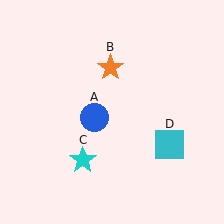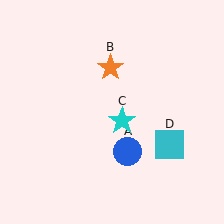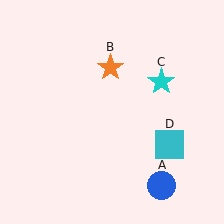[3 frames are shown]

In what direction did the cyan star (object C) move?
The cyan star (object C) moved up and to the right.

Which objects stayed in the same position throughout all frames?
Orange star (object B) and cyan square (object D) remained stationary.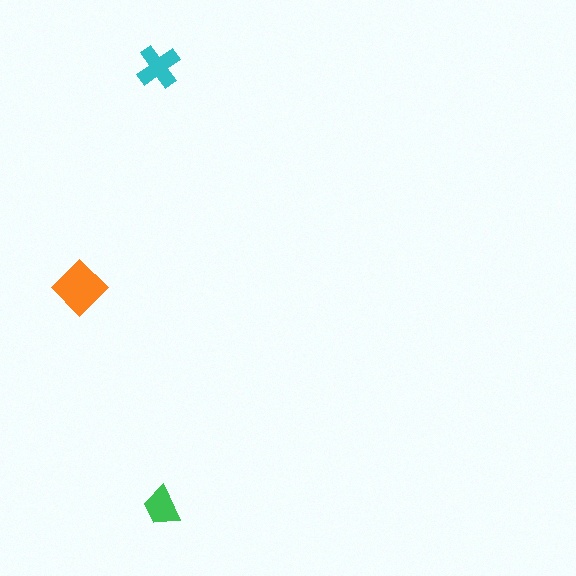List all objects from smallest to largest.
The green trapezoid, the cyan cross, the orange diamond.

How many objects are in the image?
There are 3 objects in the image.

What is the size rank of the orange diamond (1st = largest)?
1st.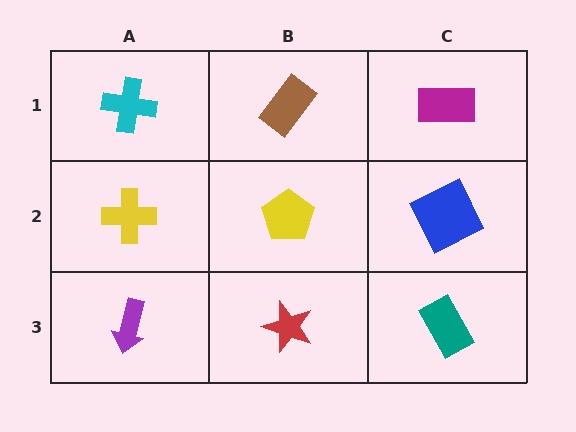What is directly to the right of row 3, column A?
A red star.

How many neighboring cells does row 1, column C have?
2.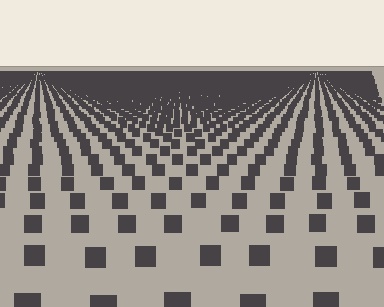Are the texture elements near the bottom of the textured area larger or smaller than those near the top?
Larger. Near the bottom, elements are closer to the viewer and appear at a bigger on-screen size.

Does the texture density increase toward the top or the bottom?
Density increases toward the top.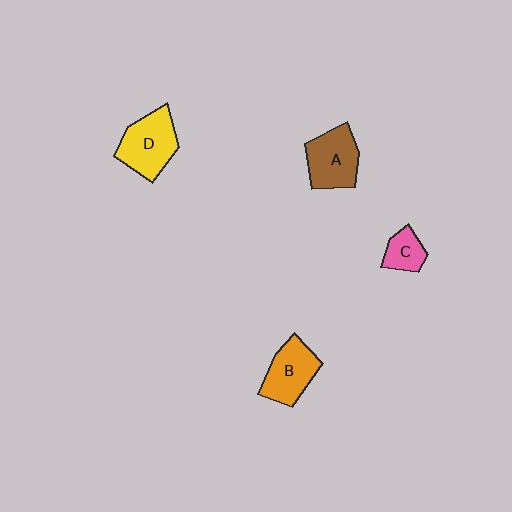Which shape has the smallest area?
Shape C (pink).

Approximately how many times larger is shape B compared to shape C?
Approximately 1.8 times.